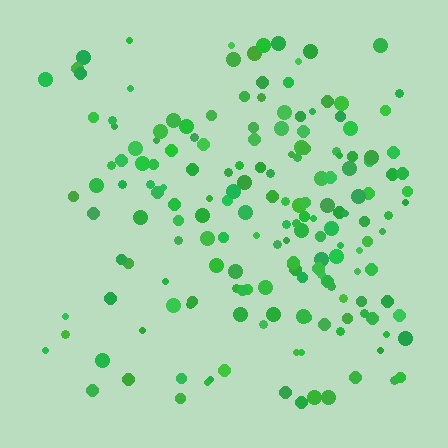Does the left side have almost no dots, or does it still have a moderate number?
Still a moderate number, just noticeably fewer than the right.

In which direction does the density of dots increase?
From left to right, with the right side densest.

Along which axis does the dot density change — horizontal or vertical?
Horizontal.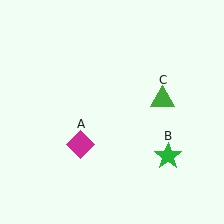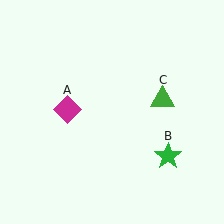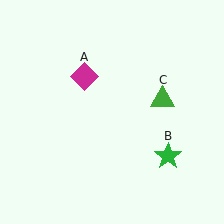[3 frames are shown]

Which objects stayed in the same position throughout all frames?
Green star (object B) and green triangle (object C) remained stationary.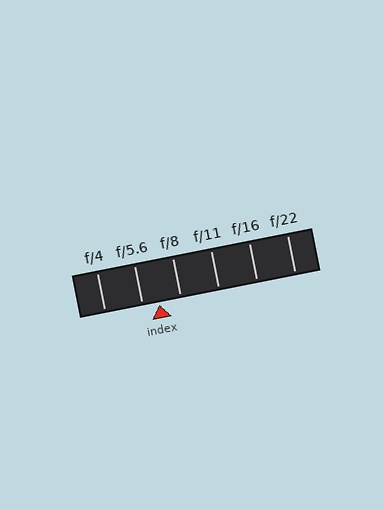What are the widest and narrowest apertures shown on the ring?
The widest aperture shown is f/4 and the narrowest is f/22.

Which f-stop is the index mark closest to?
The index mark is closest to f/5.6.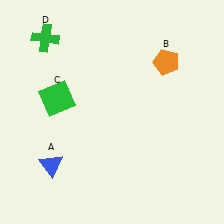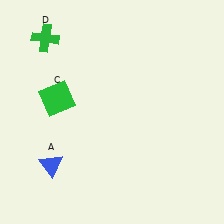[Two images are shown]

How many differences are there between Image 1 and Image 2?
There is 1 difference between the two images.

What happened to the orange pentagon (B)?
The orange pentagon (B) was removed in Image 2. It was in the top-right area of Image 1.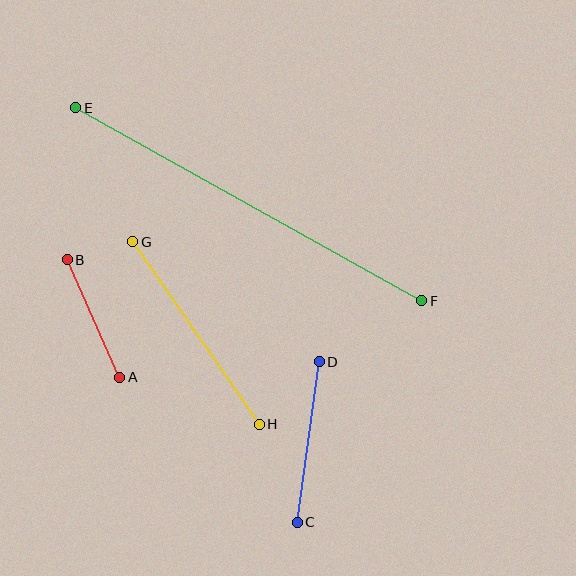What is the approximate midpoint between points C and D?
The midpoint is at approximately (308, 442) pixels.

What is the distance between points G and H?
The distance is approximately 222 pixels.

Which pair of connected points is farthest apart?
Points E and F are farthest apart.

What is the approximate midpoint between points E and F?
The midpoint is at approximately (249, 204) pixels.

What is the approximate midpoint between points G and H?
The midpoint is at approximately (196, 333) pixels.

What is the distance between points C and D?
The distance is approximately 162 pixels.